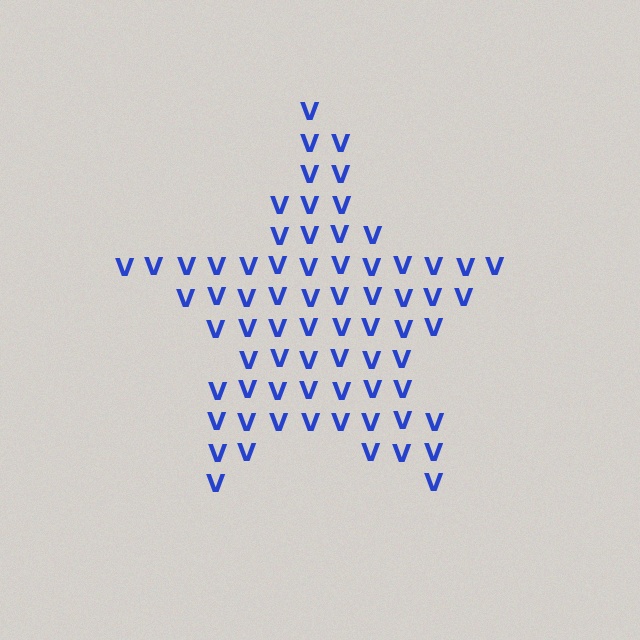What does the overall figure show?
The overall figure shows a star.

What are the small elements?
The small elements are letter V's.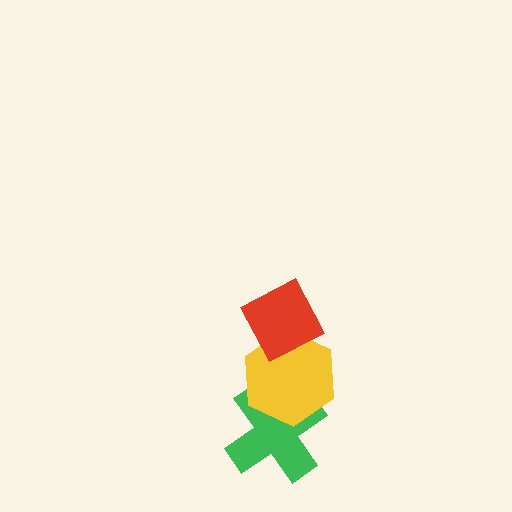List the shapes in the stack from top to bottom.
From top to bottom: the red diamond, the yellow hexagon, the green cross.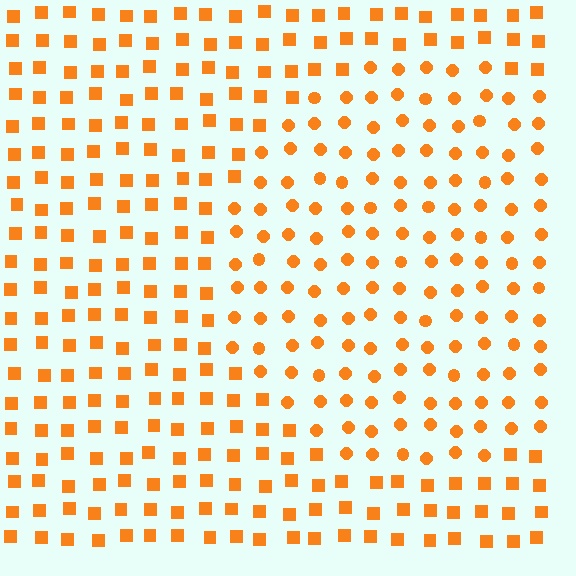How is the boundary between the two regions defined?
The boundary is defined by a change in element shape: circles inside vs. squares outside. All elements share the same color and spacing.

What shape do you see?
I see a circle.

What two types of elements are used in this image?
The image uses circles inside the circle region and squares outside it.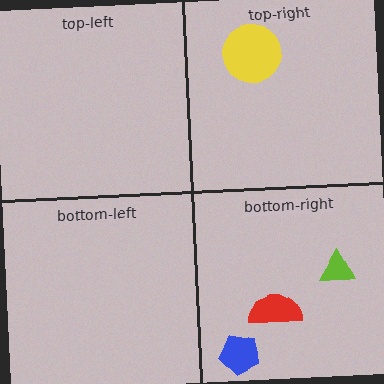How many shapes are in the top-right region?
1.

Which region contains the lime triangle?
The bottom-right region.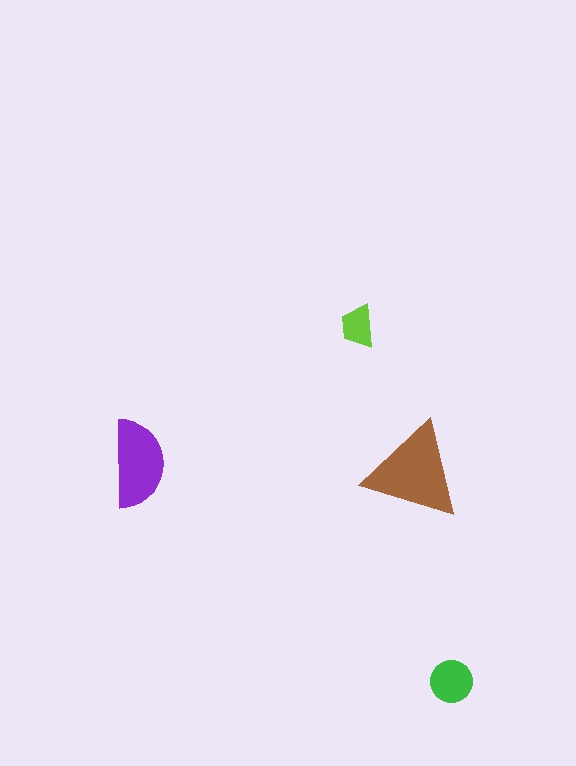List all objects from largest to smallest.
The brown triangle, the purple semicircle, the green circle, the lime trapezoid.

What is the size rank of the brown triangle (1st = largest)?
1st.